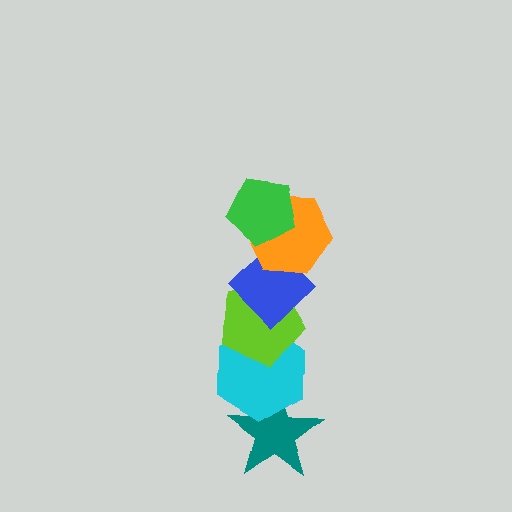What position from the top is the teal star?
The teal star is 6th from the top.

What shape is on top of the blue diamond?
The orange hexagon is on top of the blue diamond.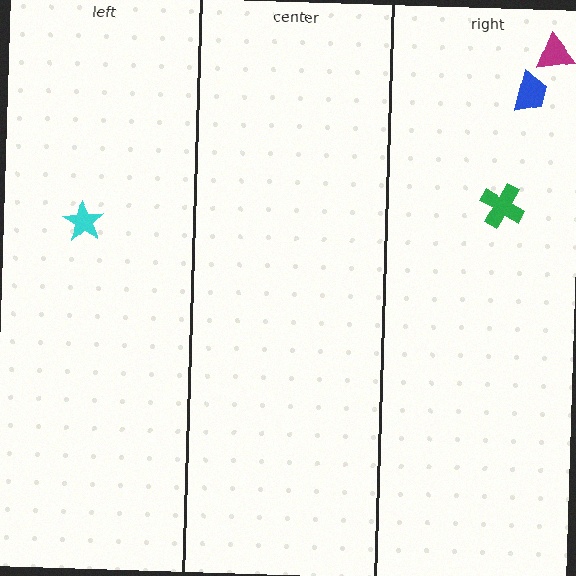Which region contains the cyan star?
The left region.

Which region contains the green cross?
The right region.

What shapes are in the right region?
The green cross, the blue trapezoid, the magenta triangle.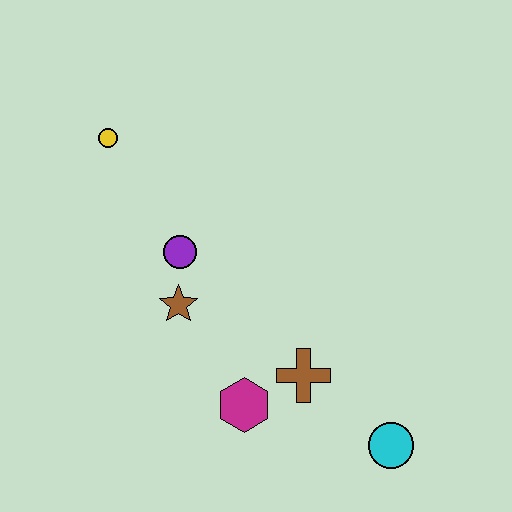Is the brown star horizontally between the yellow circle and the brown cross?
Yes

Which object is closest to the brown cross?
The magenta hexagon is closest to the brown cross.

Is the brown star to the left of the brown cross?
Yes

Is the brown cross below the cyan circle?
No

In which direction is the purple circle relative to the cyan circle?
The purple circle is to the left of the cyan circle.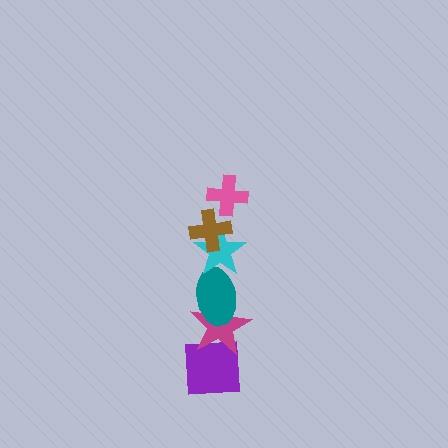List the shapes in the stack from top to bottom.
From top to bottom: the pink cross, the brown cross, the cyan star, the teal ellipse, the magenta star, the purple square.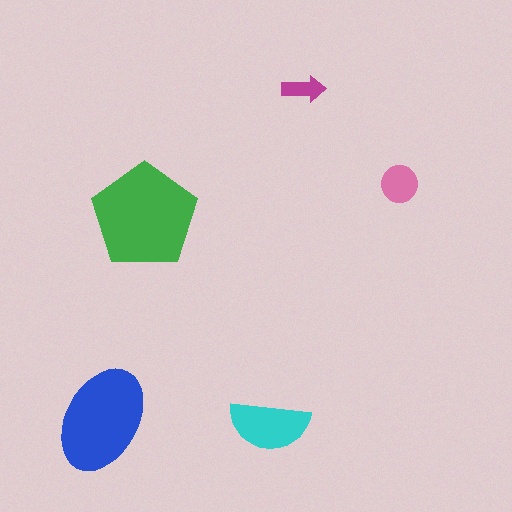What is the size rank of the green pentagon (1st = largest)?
1st.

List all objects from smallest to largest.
The magenta arrow, the pink circle, the cyan semicircle, the blue ellipse, the green pentagon.